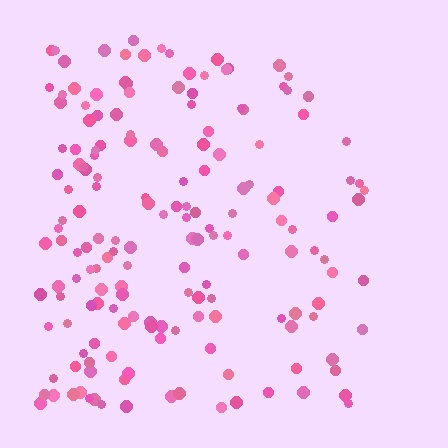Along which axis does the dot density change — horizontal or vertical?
Horizontal.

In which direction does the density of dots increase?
From right to left, with the left side densest.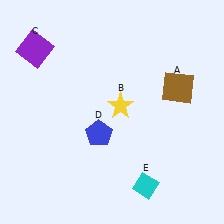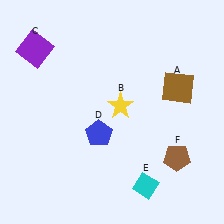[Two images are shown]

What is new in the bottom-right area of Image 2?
A brown pentagon (F) was added in the bottom-right area of Image 2.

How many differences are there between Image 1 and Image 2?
There is 1 difference between the two images.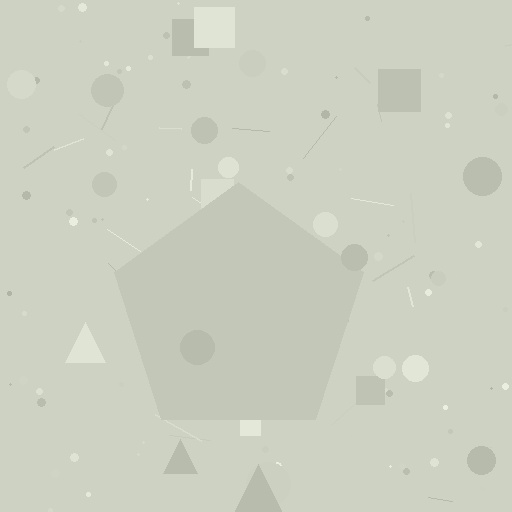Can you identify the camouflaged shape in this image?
The camouflaged shape is a pentagon.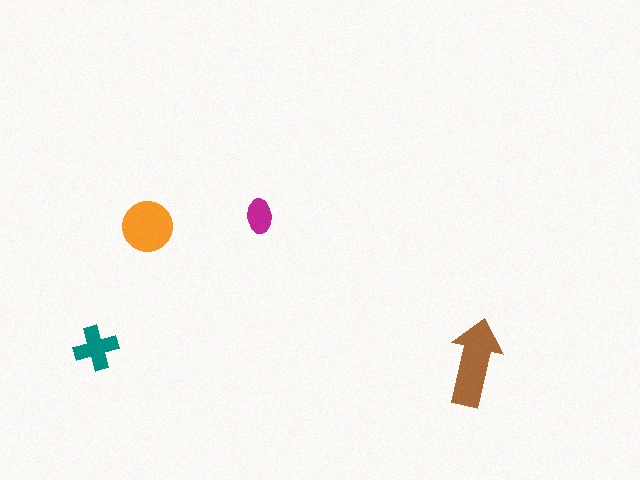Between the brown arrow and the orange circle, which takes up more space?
The brown arrow.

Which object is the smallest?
The magenta ellipse.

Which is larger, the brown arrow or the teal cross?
The brown arrow.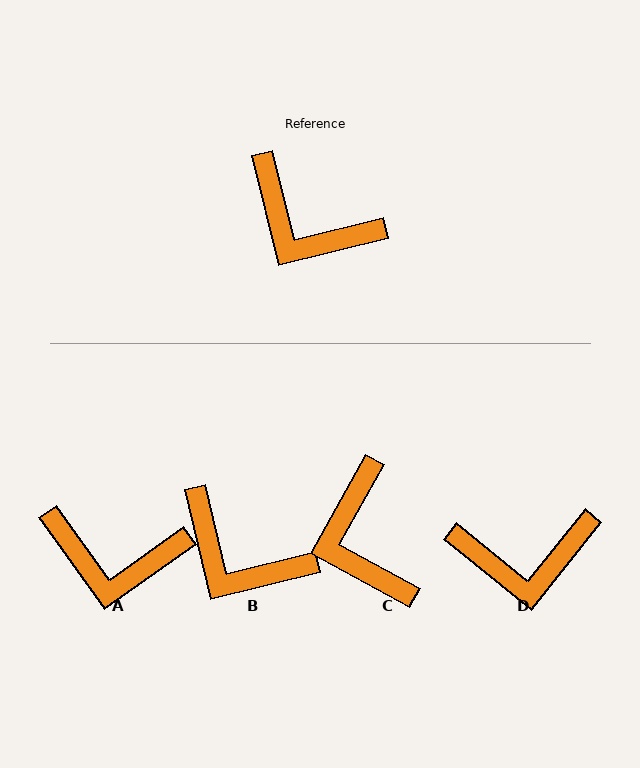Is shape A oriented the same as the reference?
No, it is off by about 22 degrees.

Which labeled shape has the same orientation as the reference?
B.